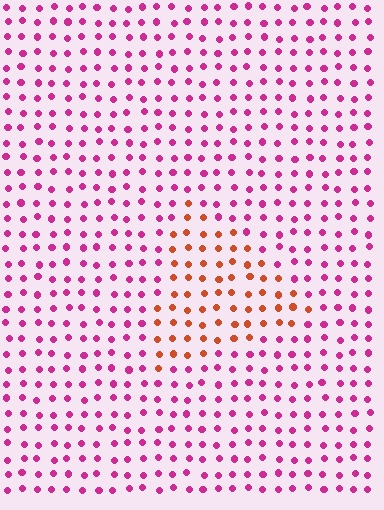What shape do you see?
I see a triangle.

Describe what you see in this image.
The image is filled with small magenta elements in a uniform arrangement. A triangle-shaped region is visible where the elements are tinted to a slightly different hue, forming a subtle color boundary.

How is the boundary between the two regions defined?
The boundary is defined purely by a slight shift in hue (about 52 degrees). Spacing, size, and orientation are identical on both sides.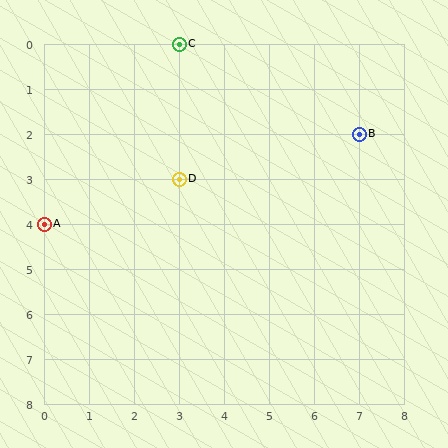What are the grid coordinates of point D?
Point D is at grid coordinates (3, 3).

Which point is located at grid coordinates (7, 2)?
Point B is at (7, 2).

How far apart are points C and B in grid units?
Points C and B are 4 columns and 2 rows apart (about 4.5 grid units diagonally).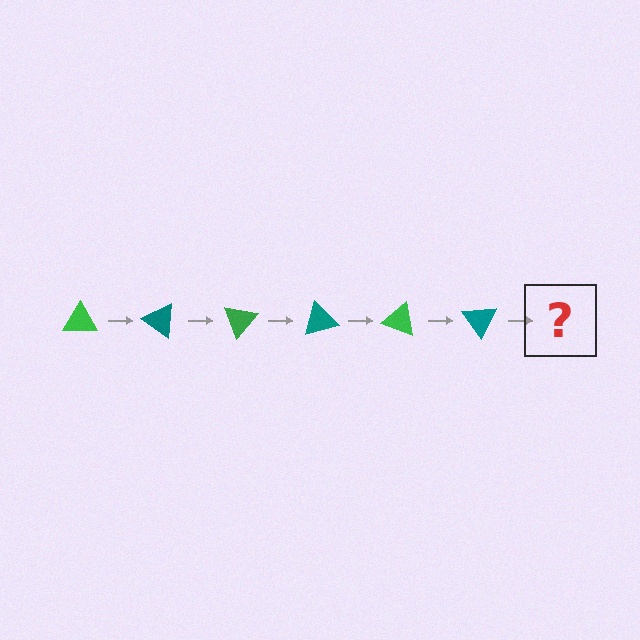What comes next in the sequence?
The next element should be a green triangle, rotated 210 degrees from the start.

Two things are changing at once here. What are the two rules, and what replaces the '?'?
The two rules are that it rotates 35 degrees each step and the color cycles through green and teal. The '?' should be a green triangle, rotated 210 degrees from the start.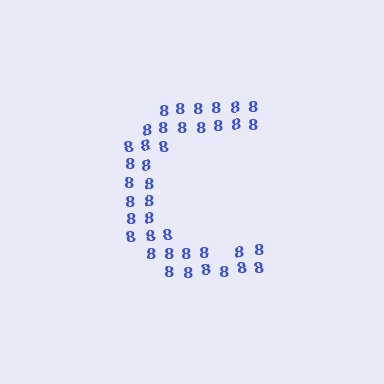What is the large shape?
The large shape is the letter C.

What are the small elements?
The small elements are digit 8's.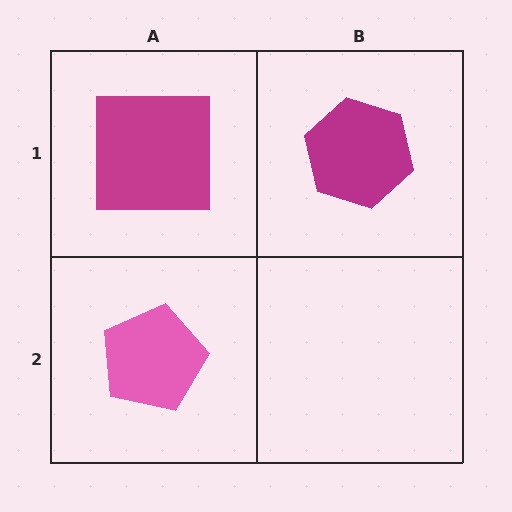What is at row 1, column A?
A magenta square.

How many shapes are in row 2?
1 shape.